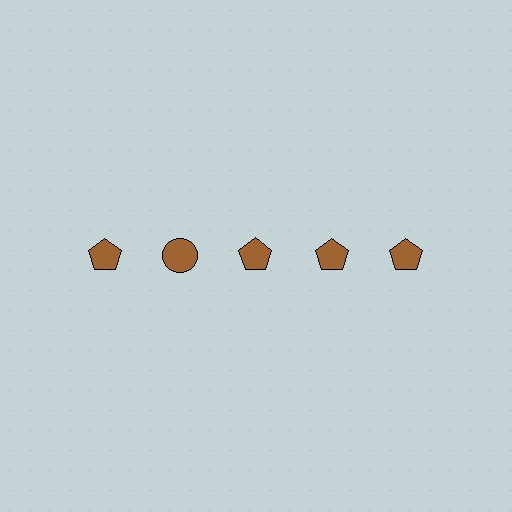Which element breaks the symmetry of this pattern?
The brown circle in the top row, second from left column breaks the symmetry. All other shapes are brown pentagons.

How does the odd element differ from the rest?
It has a different shape: circle instead of pentagon.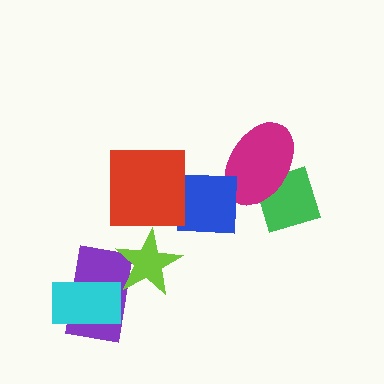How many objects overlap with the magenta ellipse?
2 objects overlap with the magenta ellipse.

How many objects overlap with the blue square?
2 objects overlap with the blue square.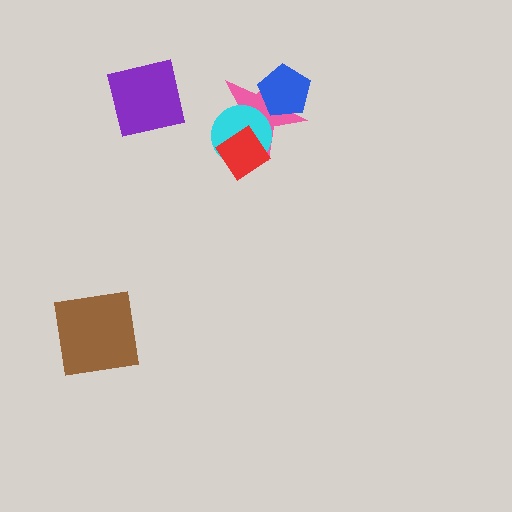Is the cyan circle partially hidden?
Yes, it is partially covered by another shape.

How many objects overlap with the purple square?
0 objects overlap with the purple square.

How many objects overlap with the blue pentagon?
1 object overlaps with the blue pentagon.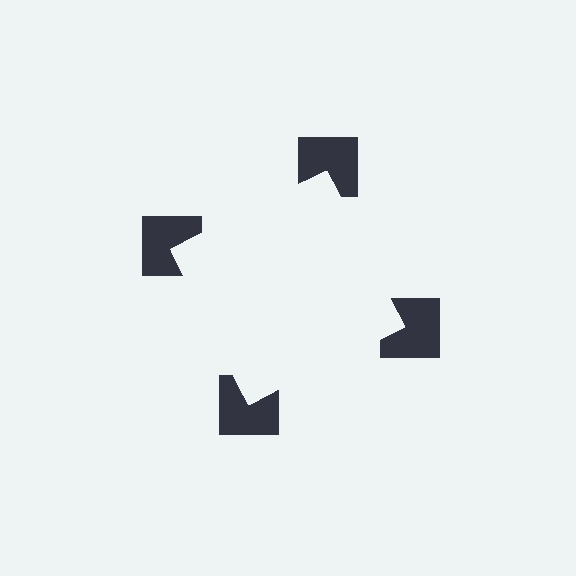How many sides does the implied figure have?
4 sides.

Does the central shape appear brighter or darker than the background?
It typically appears slightly brighter than the background, even though no actual brightness change is drawn.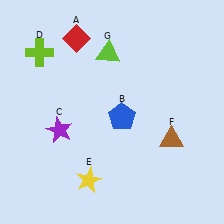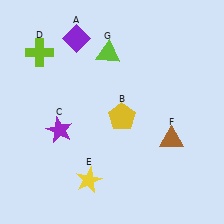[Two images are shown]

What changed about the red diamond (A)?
In Image 1, A is red. In Image 2, it changed to purple.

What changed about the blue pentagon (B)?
In Image 1, B is blue. In Image 2, it changed to yellow.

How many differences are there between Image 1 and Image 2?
There are 2 differences between the two images.